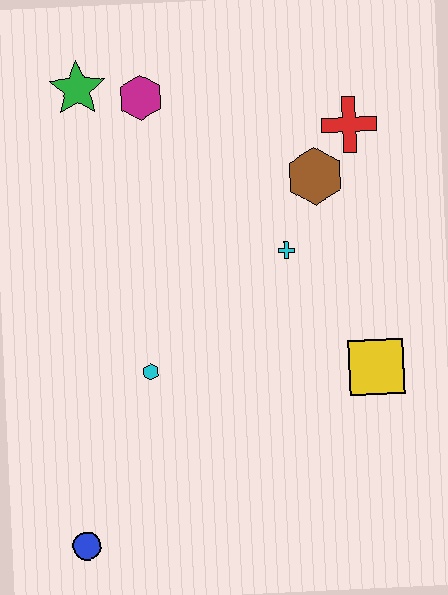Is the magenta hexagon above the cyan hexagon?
Yes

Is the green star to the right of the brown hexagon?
No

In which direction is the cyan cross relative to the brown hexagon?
The cyan cross is below the brown hexagon.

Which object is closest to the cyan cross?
The brown hexagon is closest to the cyan cross.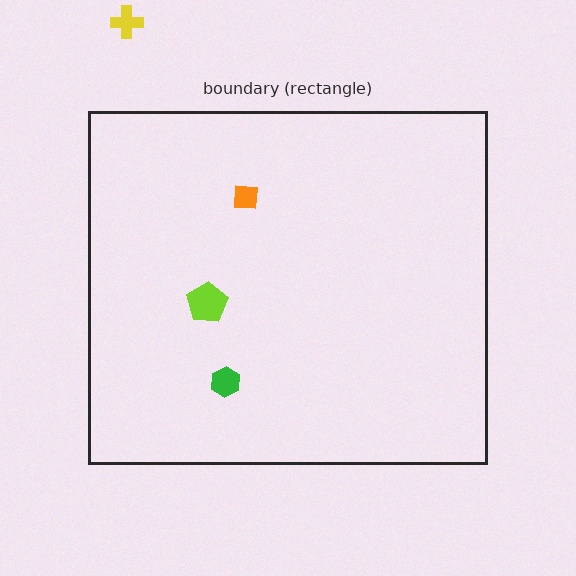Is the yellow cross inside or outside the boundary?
Outside.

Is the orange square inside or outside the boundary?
Inside.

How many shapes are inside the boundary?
3 inside, 1 outside.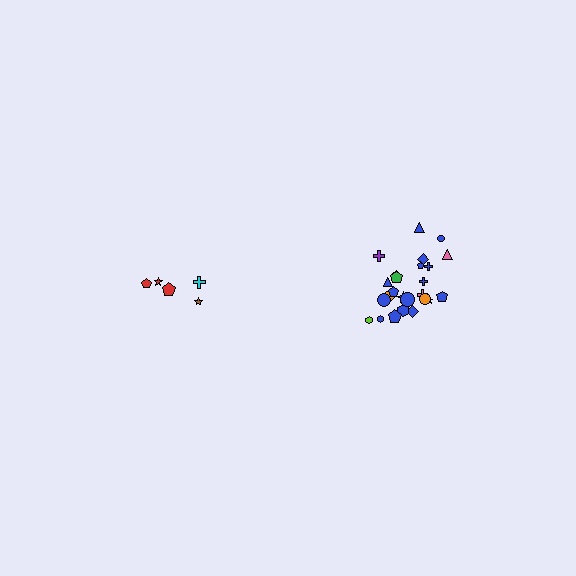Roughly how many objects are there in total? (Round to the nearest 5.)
Roughly 30 objects in total.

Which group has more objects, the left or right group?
The right group.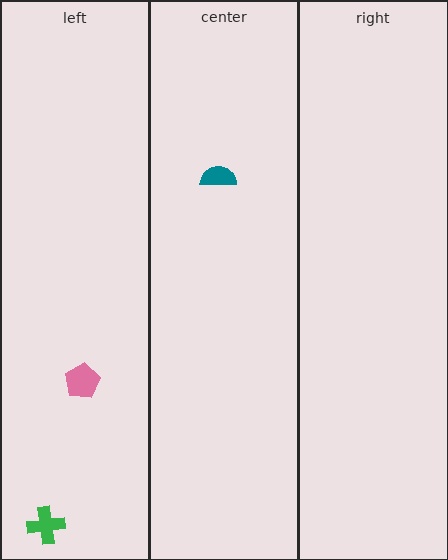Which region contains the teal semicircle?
The center region.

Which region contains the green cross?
The left region.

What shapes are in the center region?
The teal semicircle.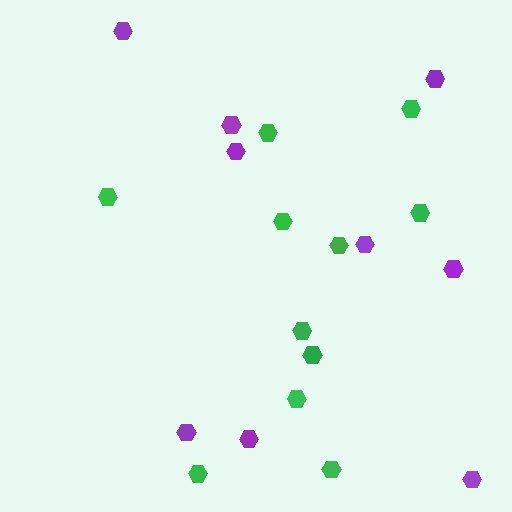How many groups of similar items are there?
There are 2 groups: one group of purple hexagons (9) and one group of green hexagons (11).